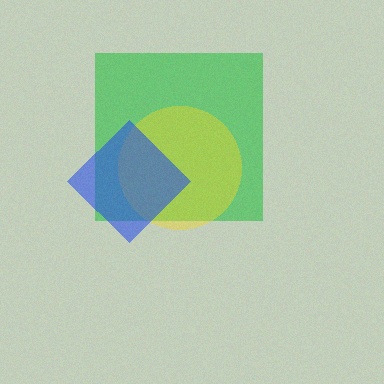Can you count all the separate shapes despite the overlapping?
Yes, there are 3 separate shapes.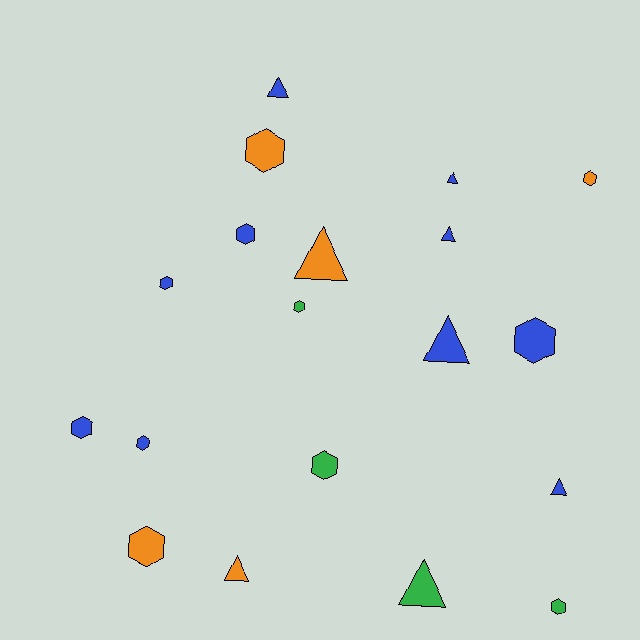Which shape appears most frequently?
Hexagon, with 11 objects.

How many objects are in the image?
There are 19 objects.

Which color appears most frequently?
Blue, with 10 objects.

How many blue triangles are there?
There are 5 blue triangles.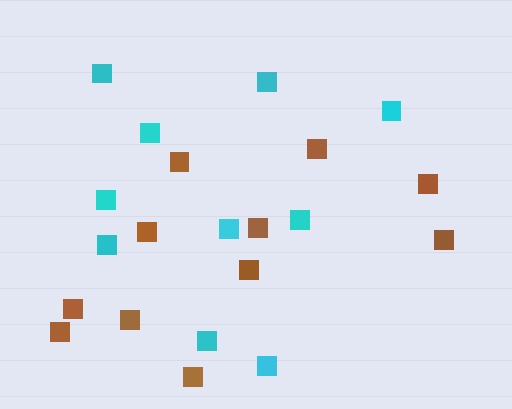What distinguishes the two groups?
There are 2 groups: one group of cyan squares (10) and one group of brown squares (11).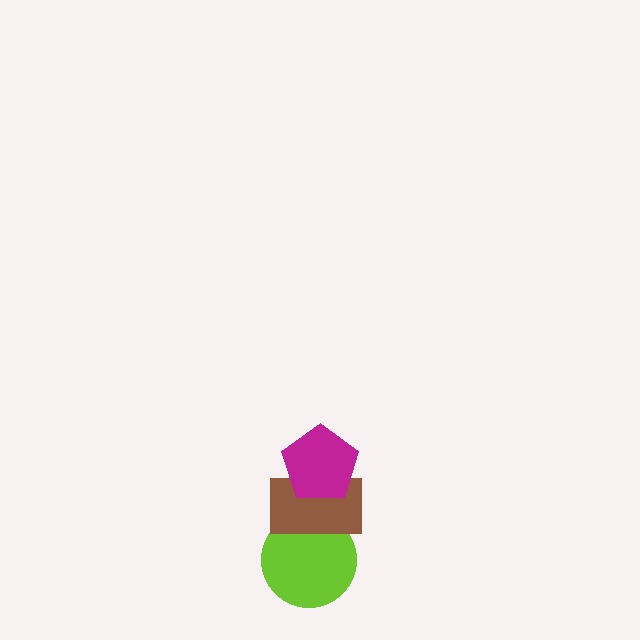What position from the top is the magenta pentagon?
The magenta pentagon is 1st from the top.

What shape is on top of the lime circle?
The brown rectangle is on top of the lime circle.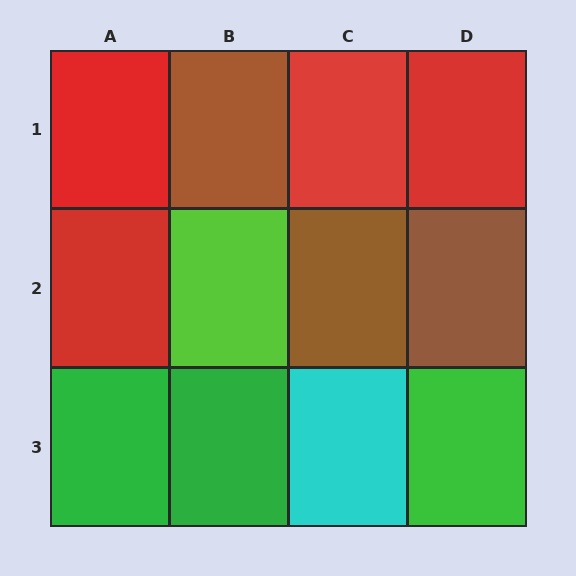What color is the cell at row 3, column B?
Green.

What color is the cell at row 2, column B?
Lime.